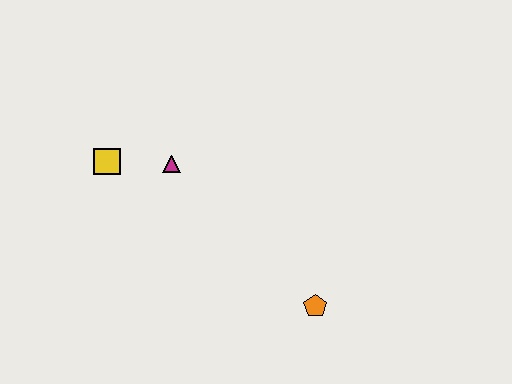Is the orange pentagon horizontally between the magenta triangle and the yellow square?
No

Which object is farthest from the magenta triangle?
The orange pentagon is farthest from the magenta triangle.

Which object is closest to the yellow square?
The magenta triangle is closest to the yellow square.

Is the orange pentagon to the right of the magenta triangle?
Yes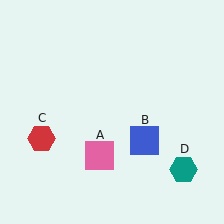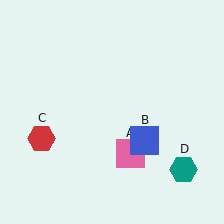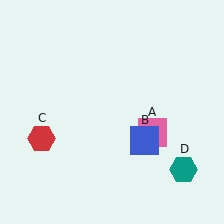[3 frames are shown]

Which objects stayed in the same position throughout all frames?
Blue square (object B) and red hexagon (object C) and teal hexagon (object D) remained stationary.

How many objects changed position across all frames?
1 object changed position: pink square (object A).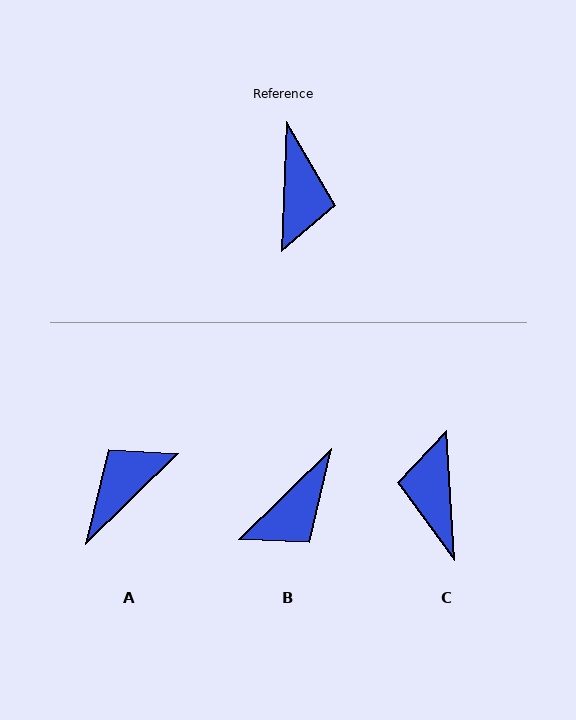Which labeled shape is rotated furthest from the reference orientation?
C, about 174 degrees away.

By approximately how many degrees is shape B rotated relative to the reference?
Approximately 44 degrees clockwise.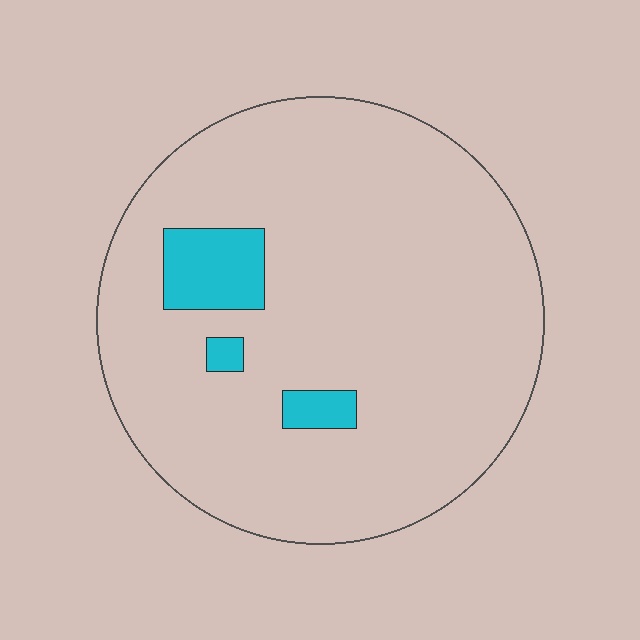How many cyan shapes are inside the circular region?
3.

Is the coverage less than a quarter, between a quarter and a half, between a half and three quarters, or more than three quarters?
Less than a quarter.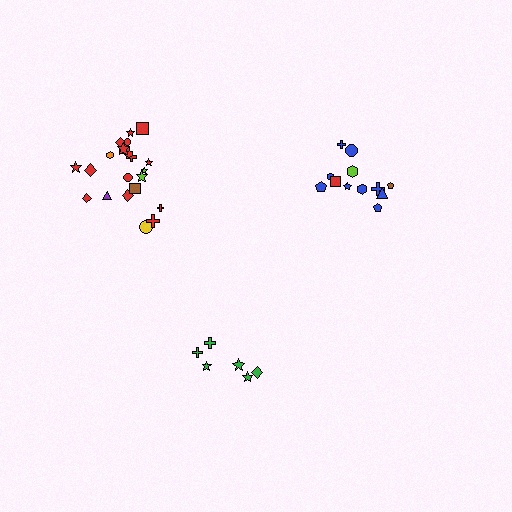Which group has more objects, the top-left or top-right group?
The top-left group.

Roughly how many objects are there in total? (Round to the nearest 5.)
Roughly 40 objects in total.